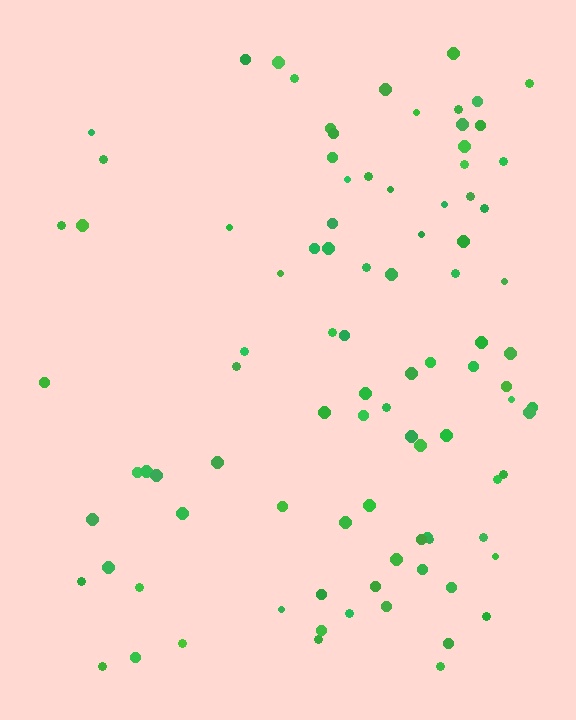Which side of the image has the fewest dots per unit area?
The left.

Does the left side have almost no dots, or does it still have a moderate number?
Still a moderate number, just noticeably fewer than the right.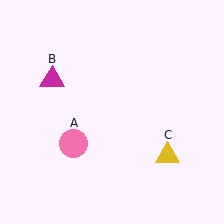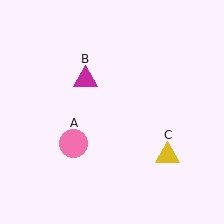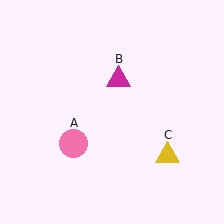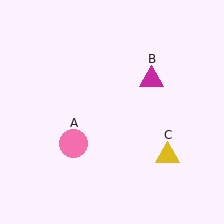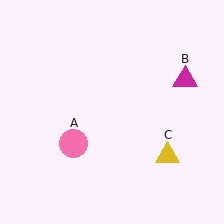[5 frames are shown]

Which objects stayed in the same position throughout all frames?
Pink circle (object A) and yellow triangle (object C) remained stationary.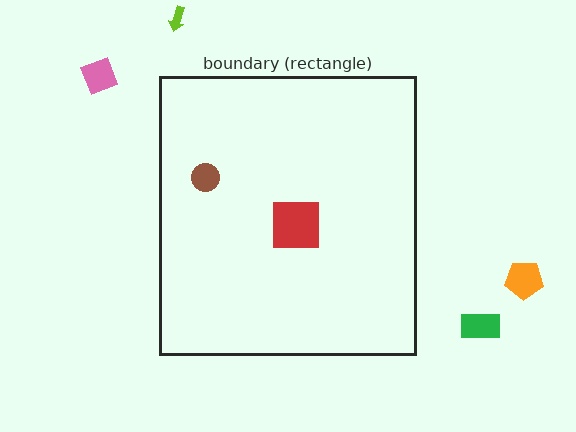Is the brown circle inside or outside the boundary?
Inside.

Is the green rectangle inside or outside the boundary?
Outside.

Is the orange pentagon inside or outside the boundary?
Outside.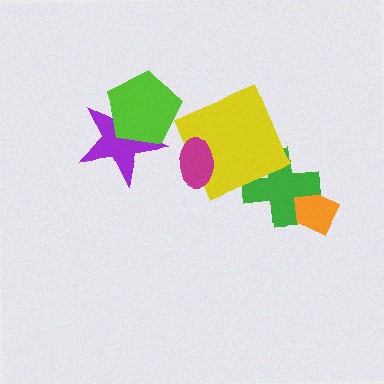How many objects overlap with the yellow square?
2 objects overlap with the yellow square.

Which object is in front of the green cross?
The yellow square is in front of the green cross.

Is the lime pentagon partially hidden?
No, no other shape covers it.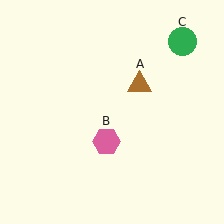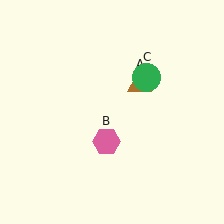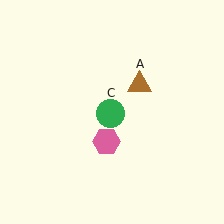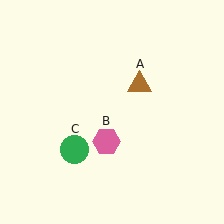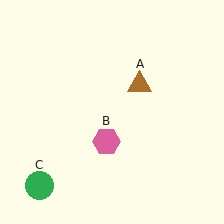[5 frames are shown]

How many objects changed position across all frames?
1 object changed position: green circle (object C).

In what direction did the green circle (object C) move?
The green circle (object C) moved down and to the left.